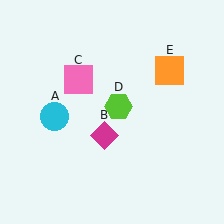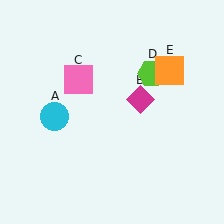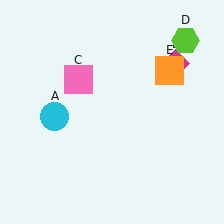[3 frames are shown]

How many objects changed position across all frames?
2 objects changed position: magenta diamond (object B), lime hexagon (object D).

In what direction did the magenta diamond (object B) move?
The magenta diamond (object B) moved up and to the right.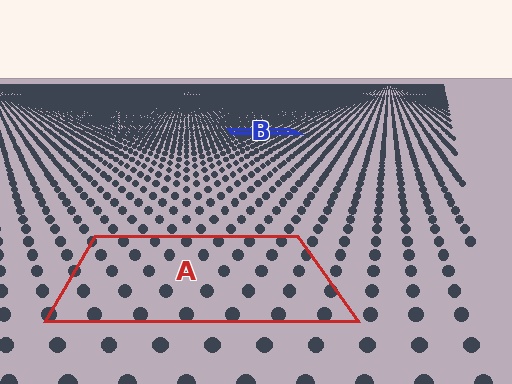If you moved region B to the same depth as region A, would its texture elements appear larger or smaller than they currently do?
They would appear larger. At a closer depth, the same texture elements are projected at a bigger on-screen size.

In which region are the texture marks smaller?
The texture marks are smaller in region B, because it is farther away.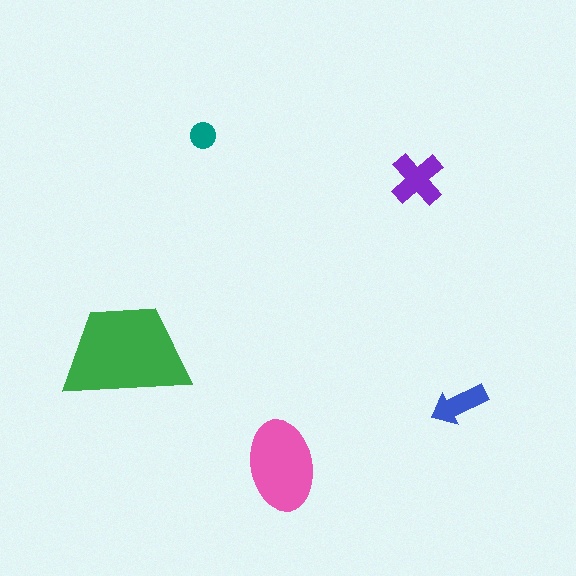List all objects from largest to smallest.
The green trapezoid, the pink ellipse, the purple cross, the blue arrow, the teal circle.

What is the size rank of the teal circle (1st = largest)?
5th.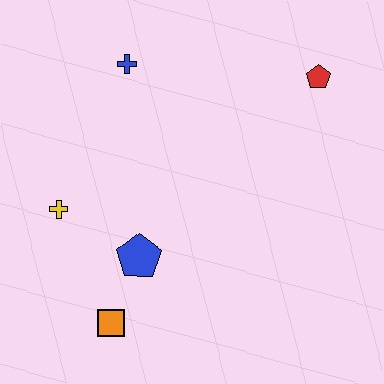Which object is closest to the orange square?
The blue pentagon is closest to the orange square.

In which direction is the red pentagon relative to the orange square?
The red pentagon is above the orange square.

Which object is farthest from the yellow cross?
The red pentagon is farthest from the yellow cross.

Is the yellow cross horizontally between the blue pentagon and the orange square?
No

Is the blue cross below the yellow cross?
No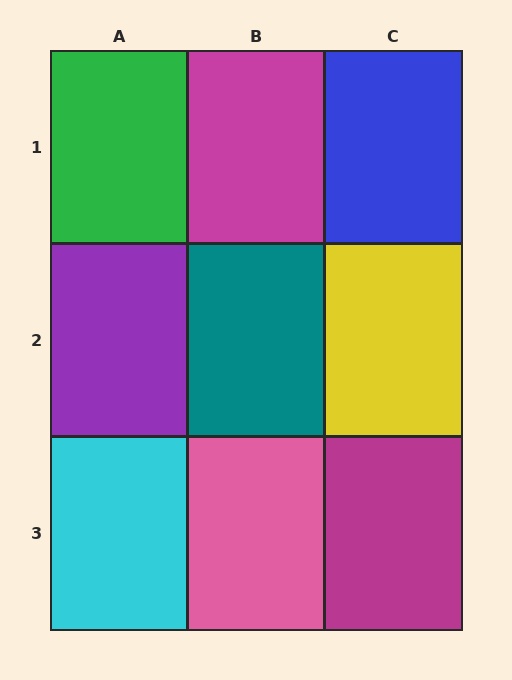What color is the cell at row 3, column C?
Magenta.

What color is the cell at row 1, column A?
Green.